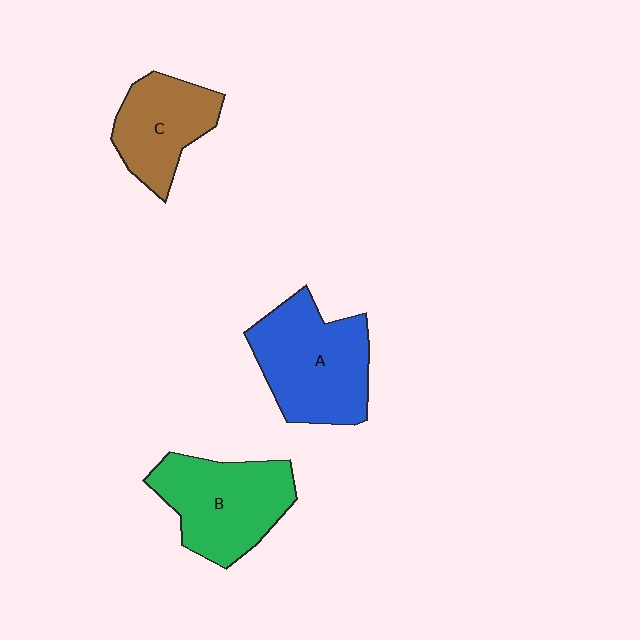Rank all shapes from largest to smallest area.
From largest to smallest: A (blue), B (green), C (brown).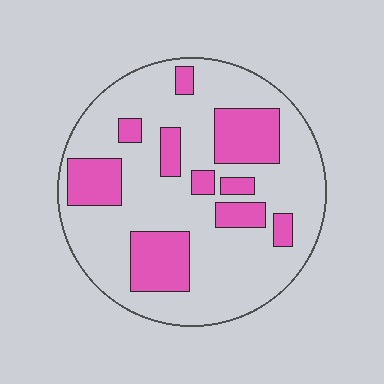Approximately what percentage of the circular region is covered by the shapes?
Approximately 25%.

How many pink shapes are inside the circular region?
10.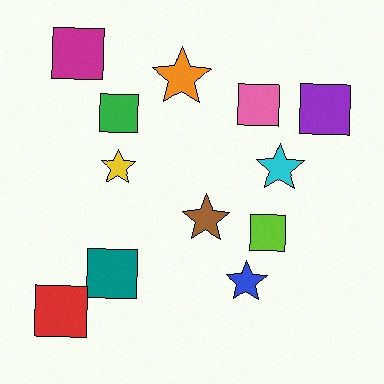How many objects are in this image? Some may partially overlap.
There are 12 objects.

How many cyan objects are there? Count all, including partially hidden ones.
There is 1 cyan object.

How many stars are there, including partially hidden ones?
There are 5 stars.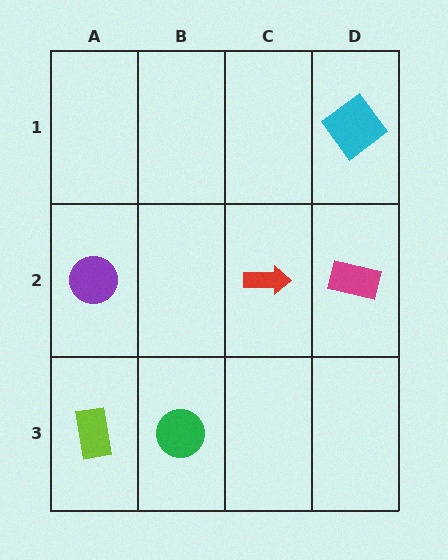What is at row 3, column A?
A lime rectangle.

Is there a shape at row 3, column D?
No, that cell is empty.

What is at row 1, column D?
A cyan diamond.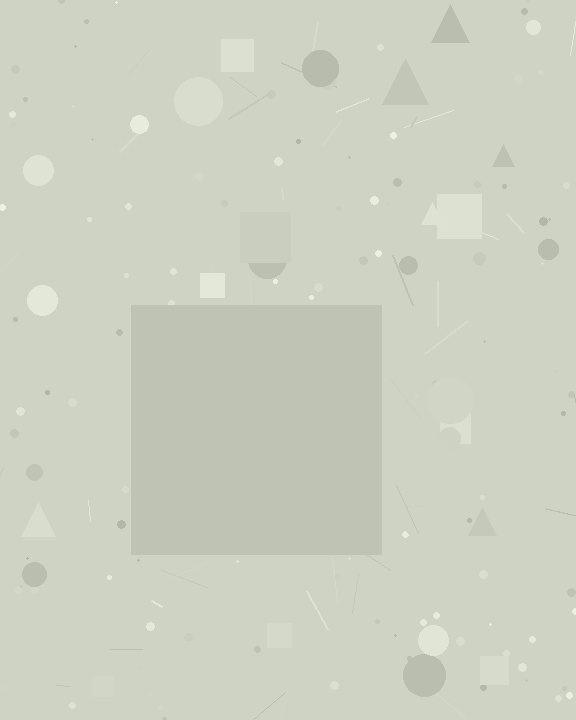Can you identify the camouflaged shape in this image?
The camouflaged shape is a square.